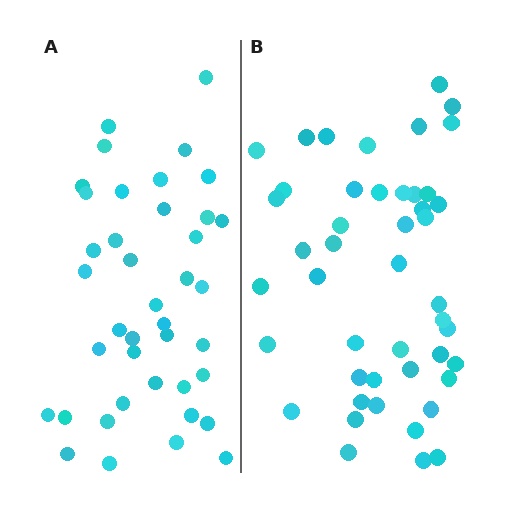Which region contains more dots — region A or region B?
Region B (the right region) has more dots.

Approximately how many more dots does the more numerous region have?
Region B has about 6 more dots than region A.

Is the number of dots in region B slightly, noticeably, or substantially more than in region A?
Region B has only slightly more — the two regions are fairly close. The ratio is roughly 1.1 to 1.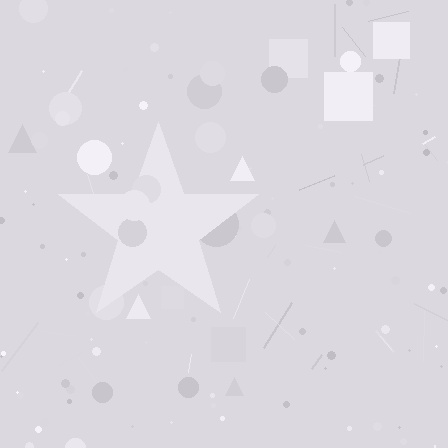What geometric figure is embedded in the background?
A star is embedded in the background.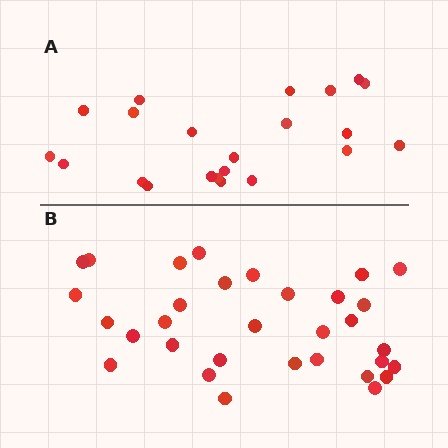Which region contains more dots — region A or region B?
Region B (the bottom region) has more dots.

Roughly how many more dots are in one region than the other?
Region B has roughly 10 or so more dots than region A.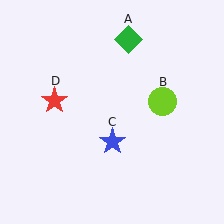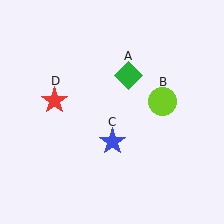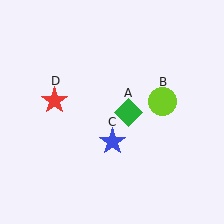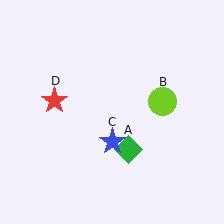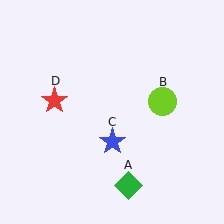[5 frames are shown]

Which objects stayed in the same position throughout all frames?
Lime circle (object B) and blue star (object C) and red star (object D) remained stationary.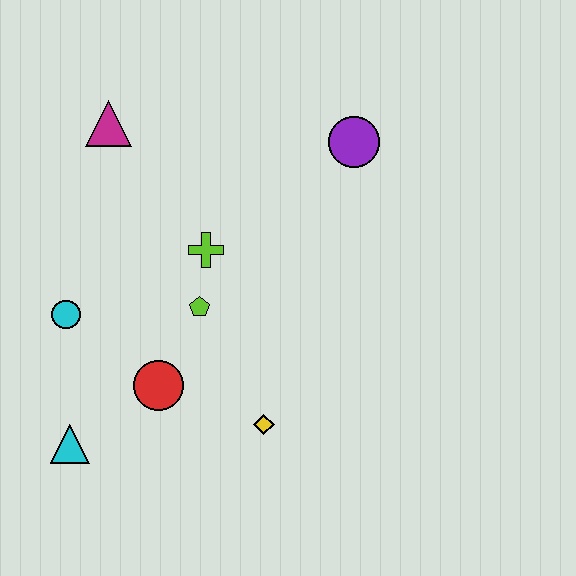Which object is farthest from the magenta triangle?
The yellow diamond is farthest from the magenta triangle.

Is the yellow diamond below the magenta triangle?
Yes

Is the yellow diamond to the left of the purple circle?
Yes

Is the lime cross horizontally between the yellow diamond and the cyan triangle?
Yes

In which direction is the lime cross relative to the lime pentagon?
The lime cross is above the lime pentagon.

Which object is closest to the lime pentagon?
The lime cross is closest to the lime pentagon.